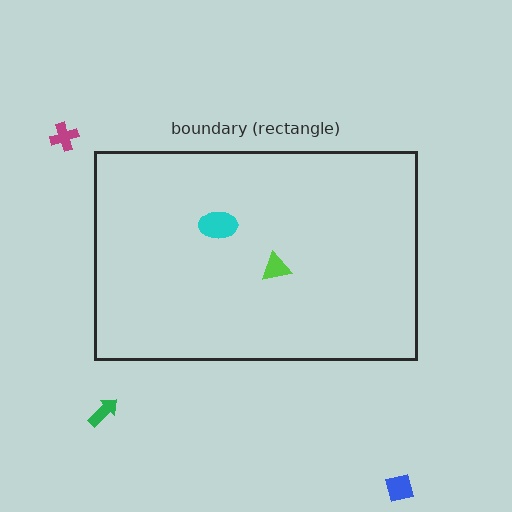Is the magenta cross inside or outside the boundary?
Outside.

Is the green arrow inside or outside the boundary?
Outside.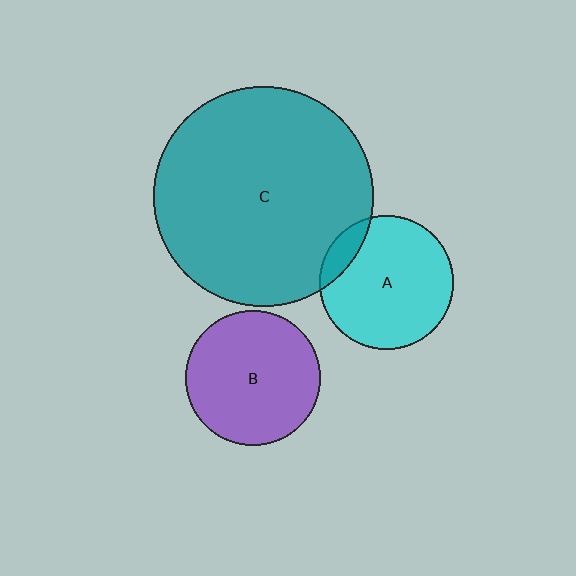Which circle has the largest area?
Circle C (teal).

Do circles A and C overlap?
Yes.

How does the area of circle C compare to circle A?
Approximately 2.7 times.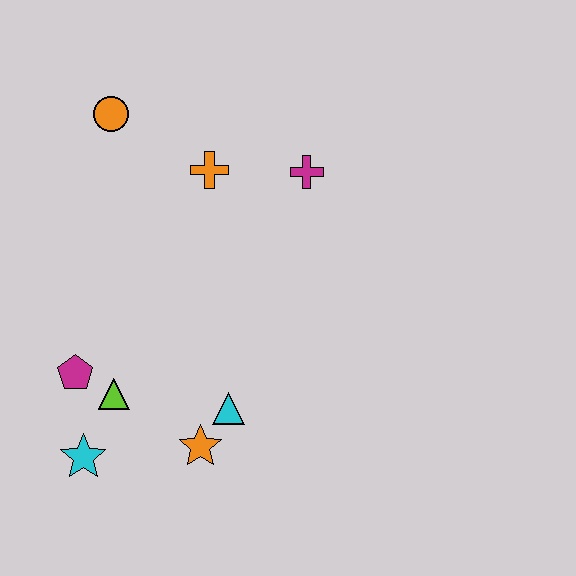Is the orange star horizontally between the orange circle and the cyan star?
No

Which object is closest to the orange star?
The cyan triangle is closest to the orange star.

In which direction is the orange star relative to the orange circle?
The orange star is below the orange circle.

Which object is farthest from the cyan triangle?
The orange circle is farthest from the cyan triangle.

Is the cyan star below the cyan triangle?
Yes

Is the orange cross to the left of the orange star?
No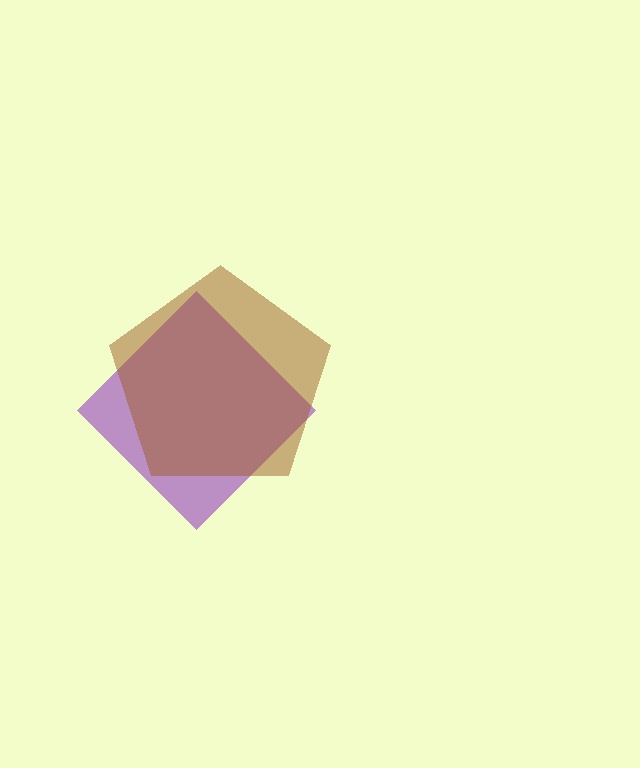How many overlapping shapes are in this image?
There are 2 overlapping shapes in the image.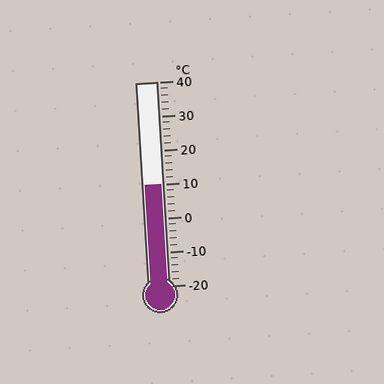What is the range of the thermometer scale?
The thermometer scale ranges from -20°C to 40°C.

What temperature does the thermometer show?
The thermometer shows approximately 10°C.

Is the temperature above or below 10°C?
The temperature is at 10°C.